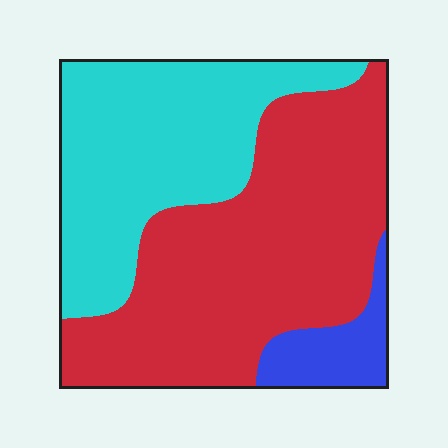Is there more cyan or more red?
Red.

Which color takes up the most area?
Red, at roughly 55%.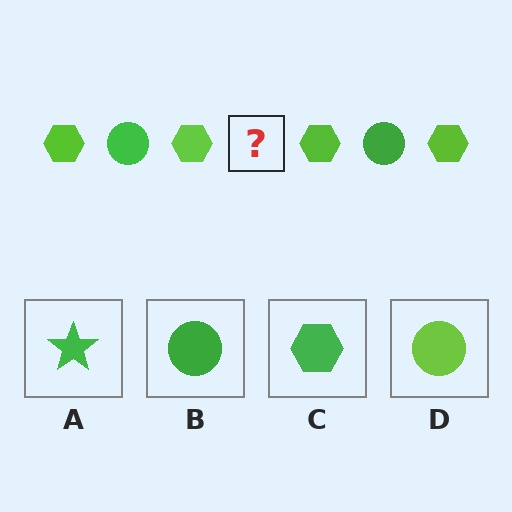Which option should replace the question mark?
Option B.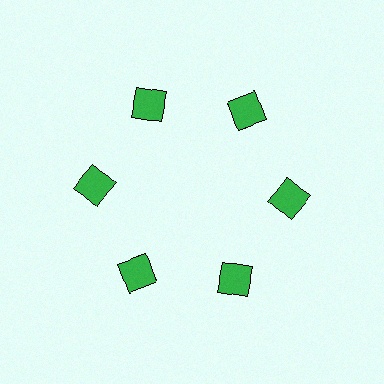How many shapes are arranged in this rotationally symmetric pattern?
There are 6 shapes, arranged in 6 groups of 1.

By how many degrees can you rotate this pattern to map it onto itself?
The pattern maps onto itself every 60 degrees of rotation.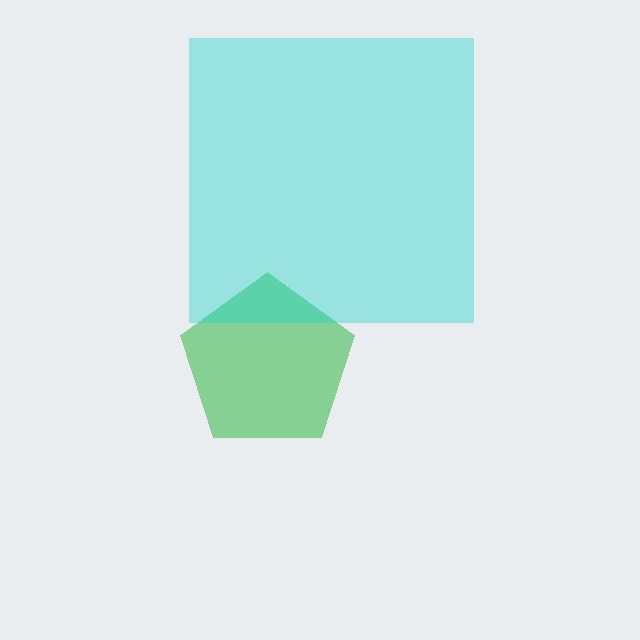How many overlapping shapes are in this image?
There are 2 overlapping shapes in the image.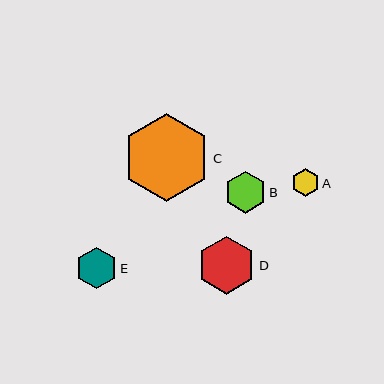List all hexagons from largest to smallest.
From largest to smallest: C, D, B, E, A.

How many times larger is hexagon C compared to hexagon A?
Hexagon C is approximately 3.2 times the size of hexagon A.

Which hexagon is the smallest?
Hexagon A is the smallest with a size of approximately 27 pixels.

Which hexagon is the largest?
Hexagon C is the largest with a size of approximately 88 pixels.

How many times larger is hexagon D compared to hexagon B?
Hexagon D is approximately 1.4 times the size of hexagon B.